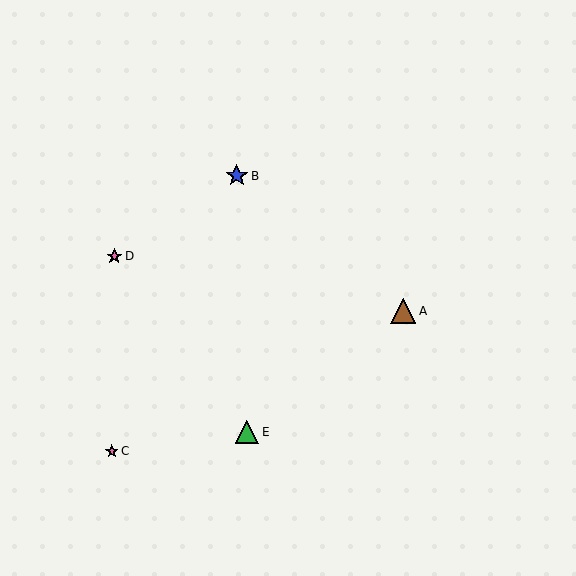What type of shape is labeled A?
Shape A is a brown triangle.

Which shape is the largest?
The brown triangle (labeled A) is the largest.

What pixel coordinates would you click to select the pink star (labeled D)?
Click at (114, 256) to select the pink star D.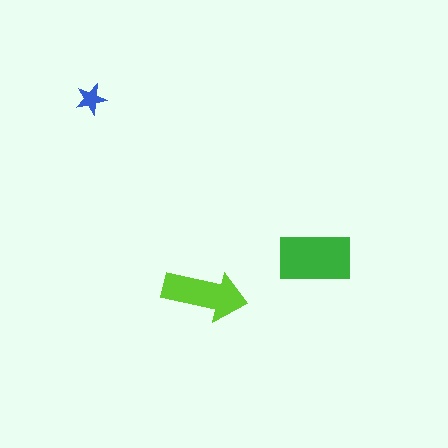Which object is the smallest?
The blue star.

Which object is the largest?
The green rectangle.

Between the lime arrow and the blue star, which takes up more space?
The lime arrow.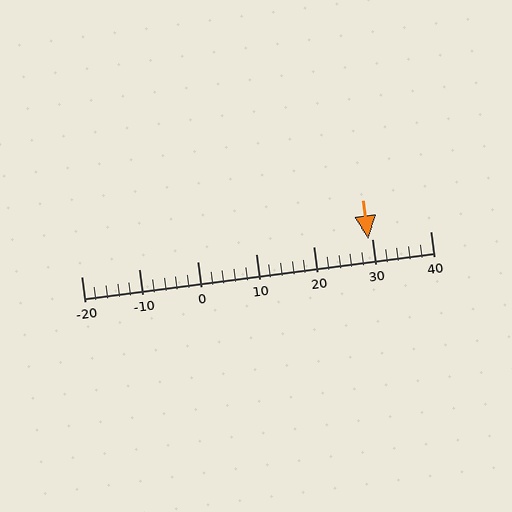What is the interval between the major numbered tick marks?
The major tick marks are spaced 10 units apart.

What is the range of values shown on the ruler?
The ruler shows values from -20 to 40.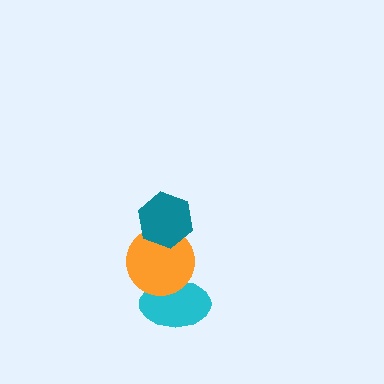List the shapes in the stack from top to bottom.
From top to bottom: the teal hexagon, the orange circle, the cyan ellipse.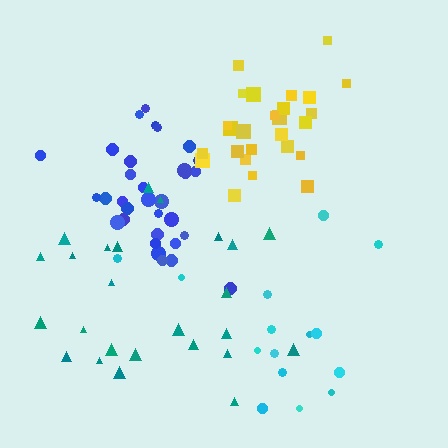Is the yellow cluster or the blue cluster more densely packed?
Yellow.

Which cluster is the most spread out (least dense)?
Cyan.